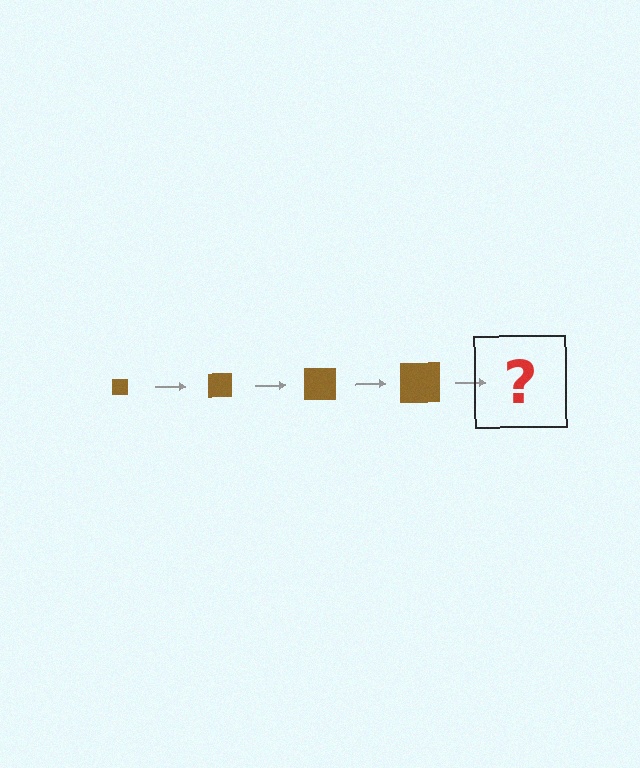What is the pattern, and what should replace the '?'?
The pattern is that the square gets progressively larger each step. The '?' should be a brown square, larger than the previous one.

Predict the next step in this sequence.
The next step is a brown square, larger than the previous one.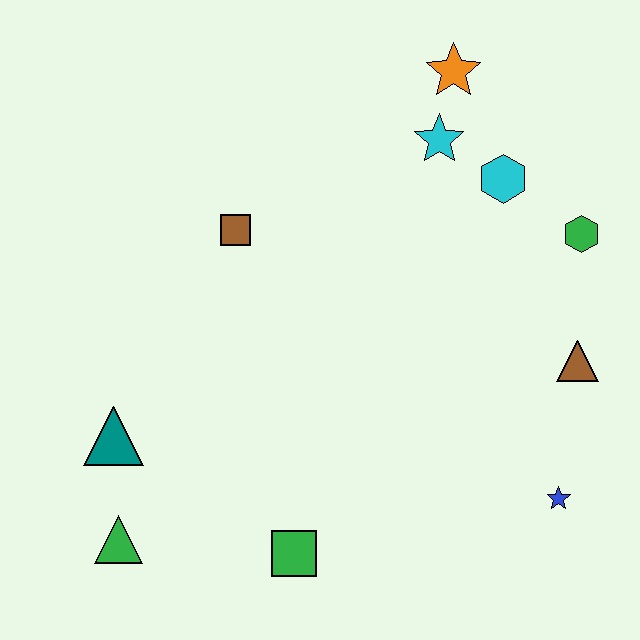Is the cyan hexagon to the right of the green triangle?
Yes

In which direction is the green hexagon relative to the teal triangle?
The green hexagon is to the right of the teal triangle.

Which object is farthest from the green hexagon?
The green triangle is farthest from the green hexagon.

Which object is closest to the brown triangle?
The green hexagon is closest to the brown triangle.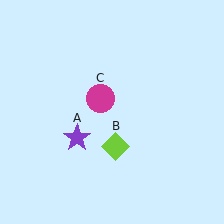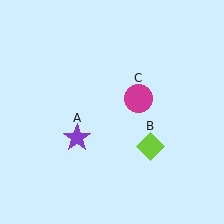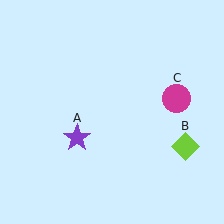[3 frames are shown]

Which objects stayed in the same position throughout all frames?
Purple star (object A) remained stationary.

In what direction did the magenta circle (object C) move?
The magenta circle (object C) moved right.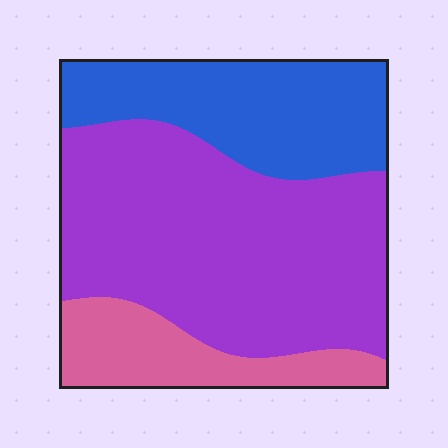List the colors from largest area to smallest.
From largest to smallest: purple, blue, pink.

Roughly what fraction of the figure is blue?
Blue covers 28% of the figure.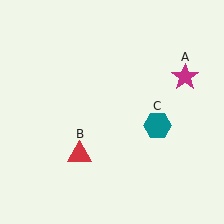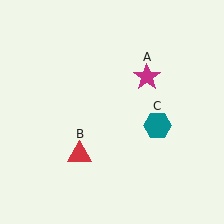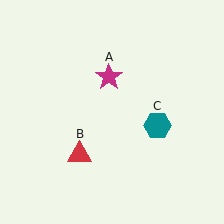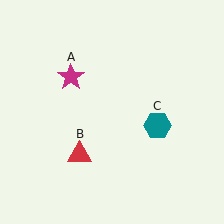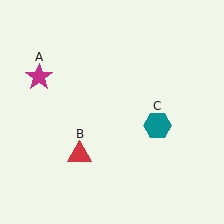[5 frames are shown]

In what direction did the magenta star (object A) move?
The magenta star (object A) moved left.